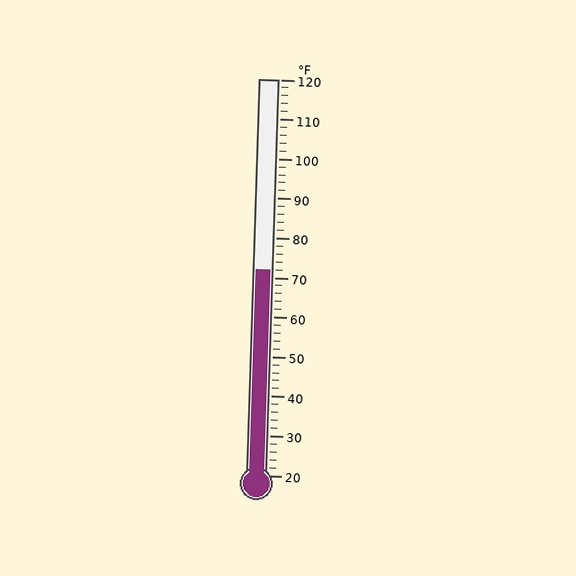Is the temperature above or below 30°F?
The temperature is above 30°F.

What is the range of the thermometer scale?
The thermometer scale ranges from 20°F to 120°F.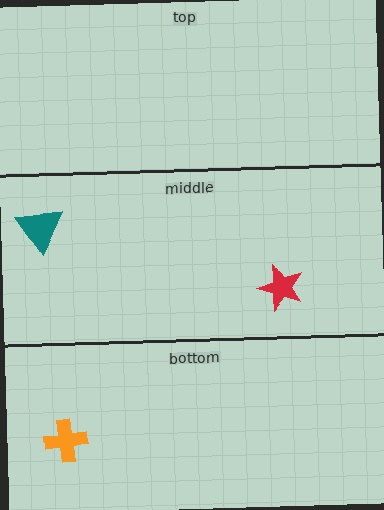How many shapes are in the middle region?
2.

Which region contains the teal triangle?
The middle region.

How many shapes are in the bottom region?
1.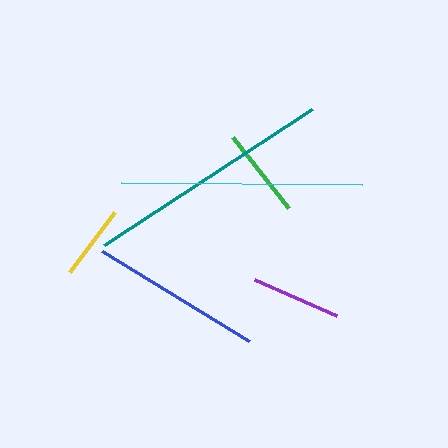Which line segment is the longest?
The teal line is the longest at approximately 248 pixels.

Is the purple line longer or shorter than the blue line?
The blue line is longer than the purple line.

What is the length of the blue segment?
The blue segment is approximately 172 pixels long.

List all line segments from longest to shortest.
From longest to shortest: teal, cyan, blue, green, purple, yellow.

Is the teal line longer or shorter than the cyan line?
The teal line is longer than the cyan line.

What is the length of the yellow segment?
The yellow segment is approximately 75 pixels long.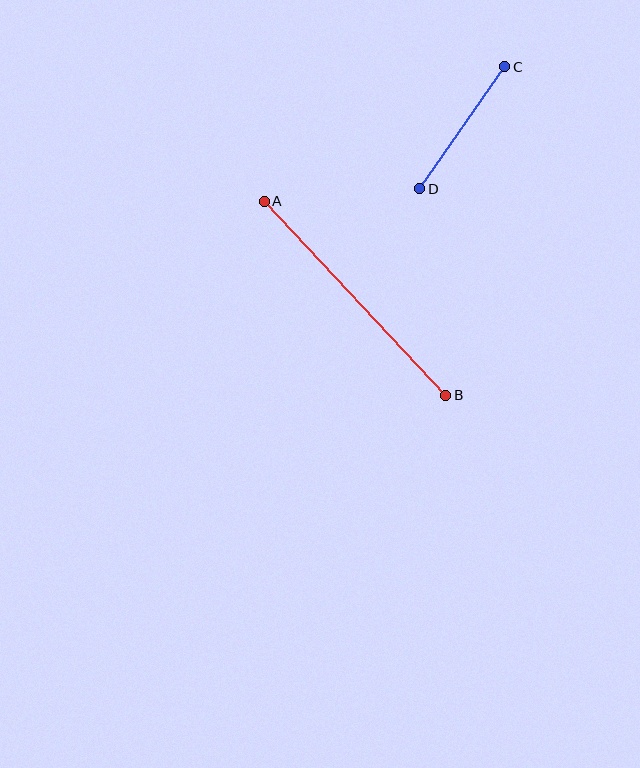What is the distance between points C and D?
The distance is approximately 149 pixels.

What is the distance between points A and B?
The distance is approximately 266 pixels.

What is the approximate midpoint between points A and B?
The midpoint is at approximately (355, 298) pixels.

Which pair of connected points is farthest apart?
Points A and B are farthest apart.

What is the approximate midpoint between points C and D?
The midpoint is at approximately (462, 128) pixels.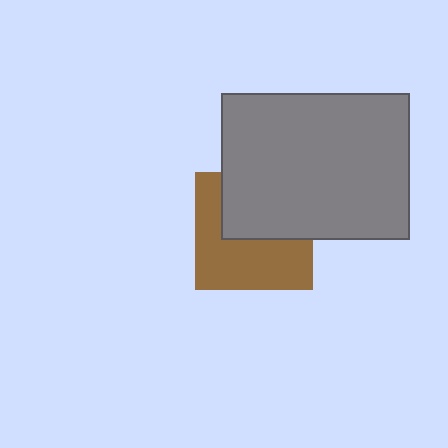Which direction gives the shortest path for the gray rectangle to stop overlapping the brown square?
Moving up gives the shortest separation.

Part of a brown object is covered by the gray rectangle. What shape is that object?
It is a square.